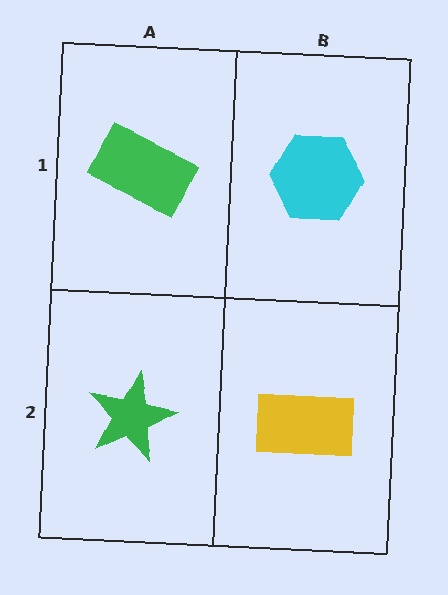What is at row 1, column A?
A green rectangle.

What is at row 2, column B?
A yellow rectangle.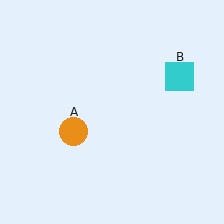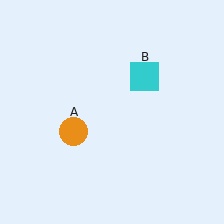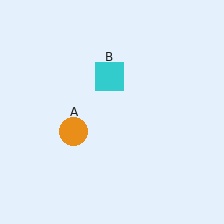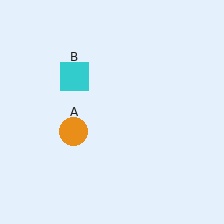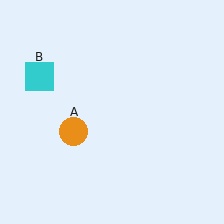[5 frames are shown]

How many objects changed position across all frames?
1 object changed position: cyan square (object B).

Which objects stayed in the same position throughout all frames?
Orange circle (object A) remained stationary.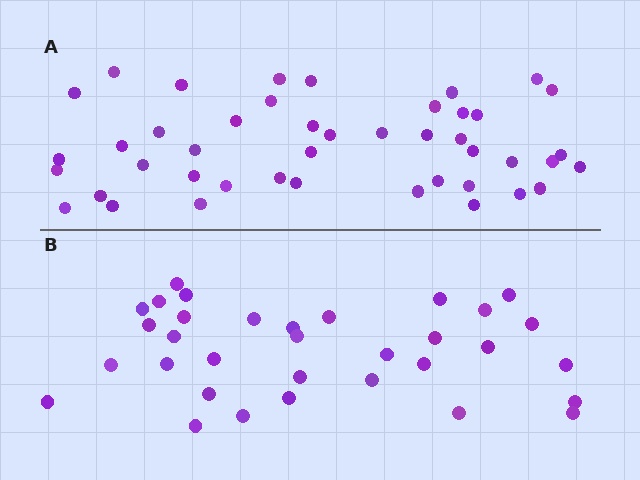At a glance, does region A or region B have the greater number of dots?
Region A (the top region) has more dots.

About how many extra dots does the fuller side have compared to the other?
Region A has roughly 12 or so more dots than region B.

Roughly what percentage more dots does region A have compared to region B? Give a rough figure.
About 35% more.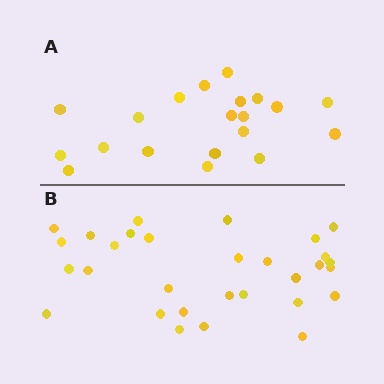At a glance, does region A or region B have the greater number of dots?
Region B (the bottom region) has more dots.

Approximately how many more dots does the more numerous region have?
Region B has roughly 10 or so more dots than region A.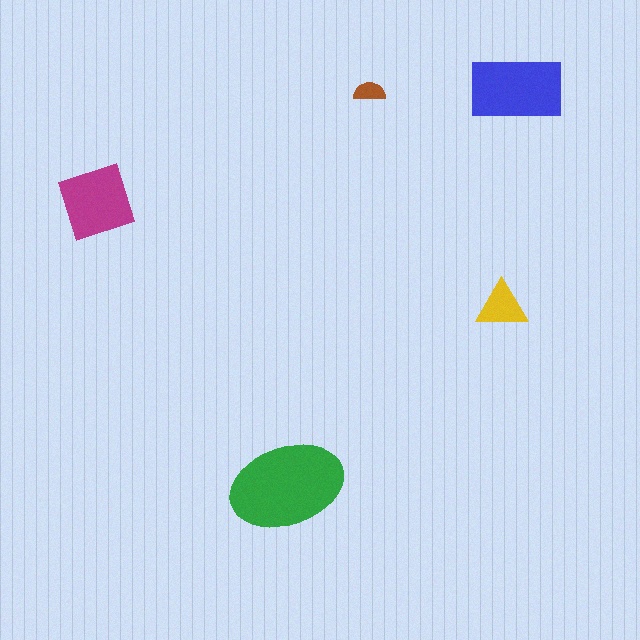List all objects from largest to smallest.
The green ellipse, the blue rectangle, the magenta diamond, the yellow triangle, the brown semicircle.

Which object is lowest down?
The green ellipse is bottommost.